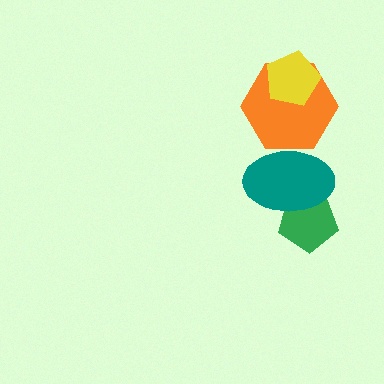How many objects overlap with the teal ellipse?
2 objects overlap with the teal ellipse.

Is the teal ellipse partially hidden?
No, no other shape covers it.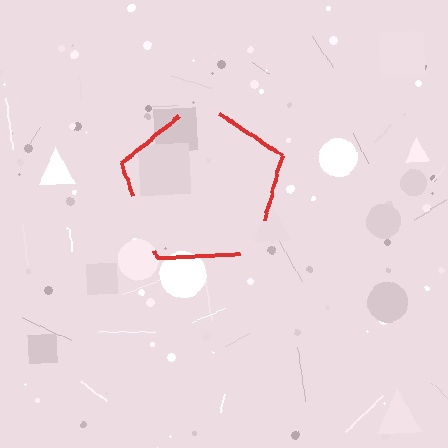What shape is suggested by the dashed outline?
The dashed outline suggests a pentagon.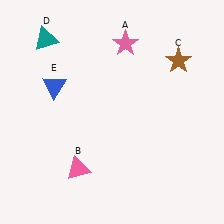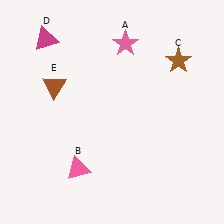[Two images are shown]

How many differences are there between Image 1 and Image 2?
There are 2 differences between the two images.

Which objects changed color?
D changed from teal to magenta. E changed from blue to brown.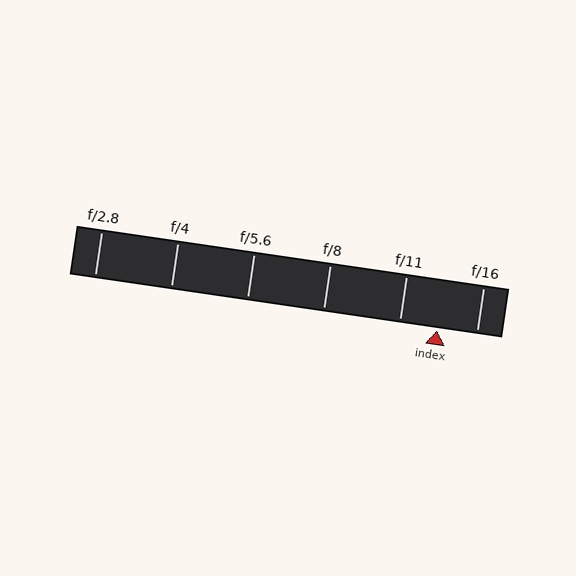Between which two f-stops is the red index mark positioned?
The index mark is between f/11 and f/16.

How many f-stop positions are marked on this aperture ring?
There are 6 f-stop positions marked.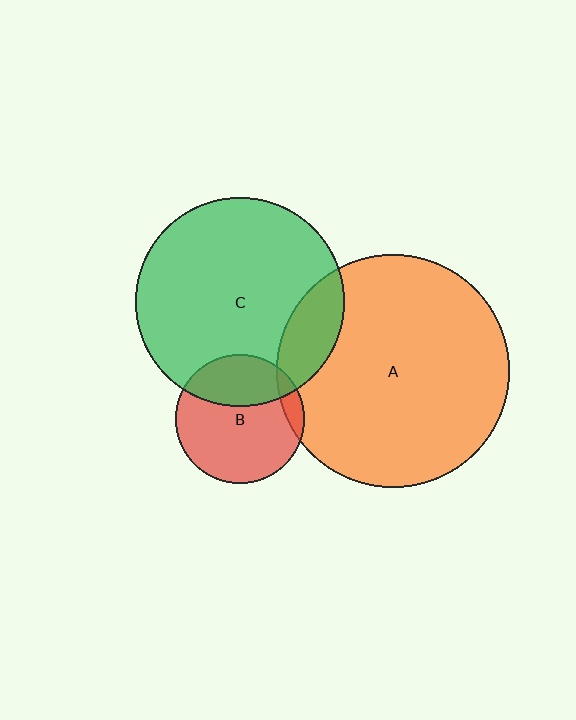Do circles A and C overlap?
Yes.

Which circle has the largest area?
Circle A (orange).